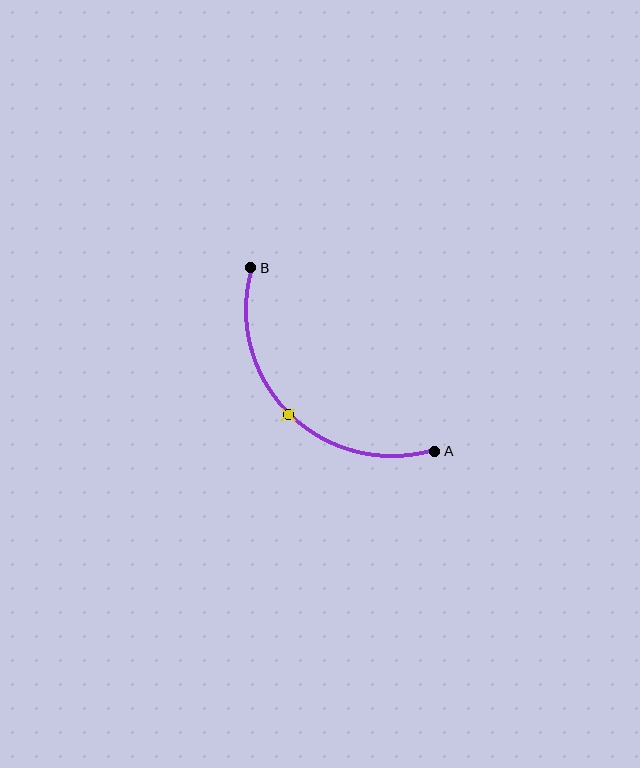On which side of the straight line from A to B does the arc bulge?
The arc bulges below and to the left of the straight line connecting A and B.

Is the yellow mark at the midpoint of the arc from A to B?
Yes. The yellow mark lies on the arc at equal arc-length from both A and B — it is the arc midpoint.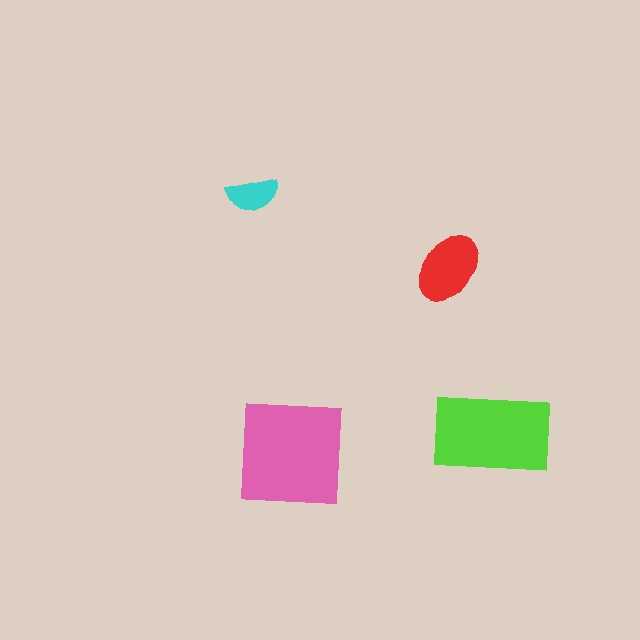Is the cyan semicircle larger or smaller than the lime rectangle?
Smaller.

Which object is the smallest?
The cyan semicircle.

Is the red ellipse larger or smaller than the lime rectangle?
Smaller.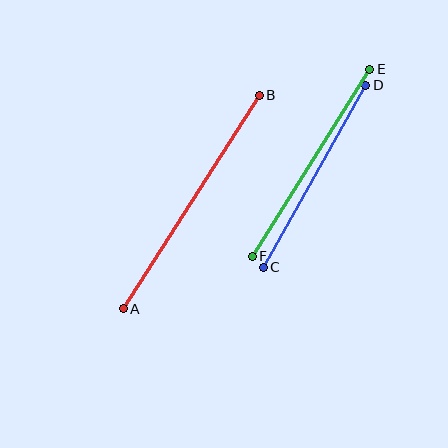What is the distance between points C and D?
The distance is approximately 209 pixels.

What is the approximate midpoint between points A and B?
The midpoint is at approximately (191, 202) pixels.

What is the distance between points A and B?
The distance is approximately 253 pixels.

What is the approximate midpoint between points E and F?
The midpoint is at approximately (311, 163) pixels.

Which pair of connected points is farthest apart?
Points A and B are farthest apart.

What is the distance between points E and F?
The distance is approximately 221 pixels.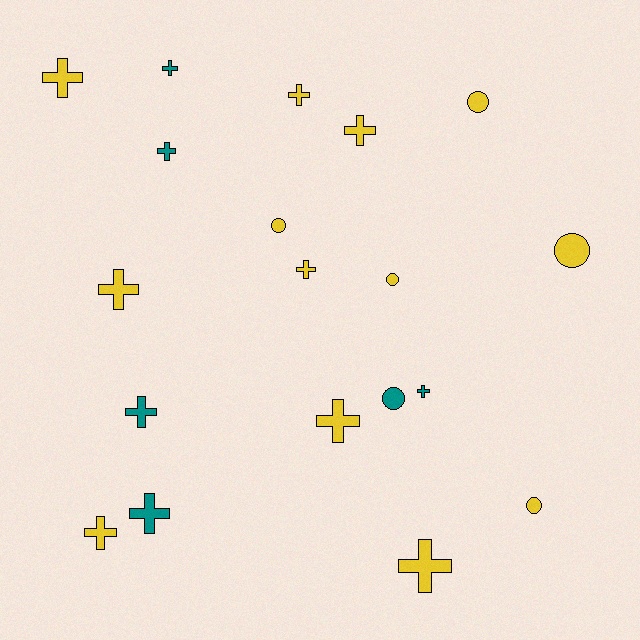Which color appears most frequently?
Yellow, with 13 objects.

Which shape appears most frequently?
Cross, with 13 objects.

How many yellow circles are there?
There are 5 yellow circles.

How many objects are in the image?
There are 19 objects.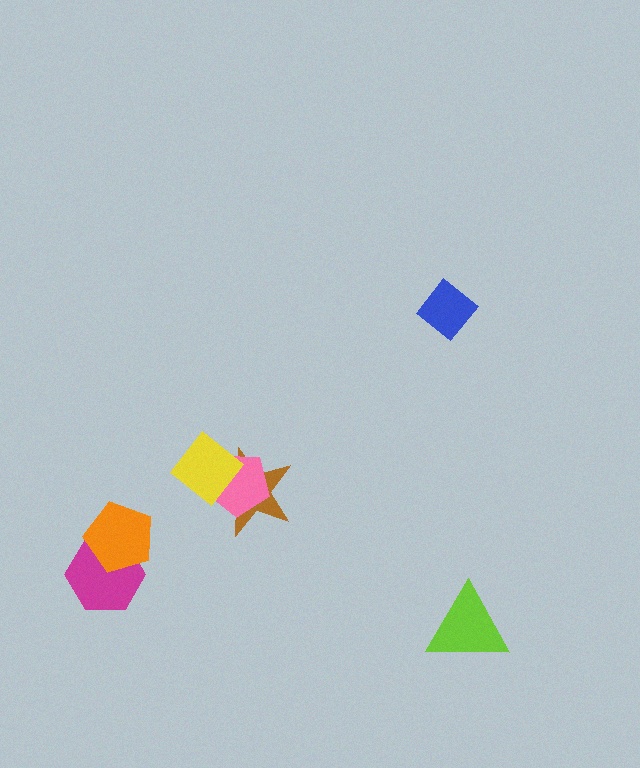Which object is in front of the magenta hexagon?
The orange pentagon is in front of the magenta hexagon.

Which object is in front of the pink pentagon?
The yellow diamond is in front of the pink pentagon.